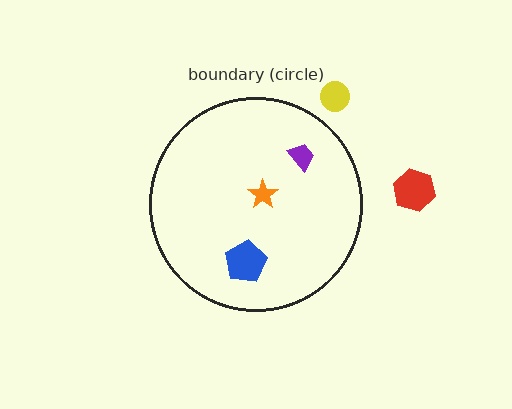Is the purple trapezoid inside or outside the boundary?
Inside.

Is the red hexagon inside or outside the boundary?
Outside.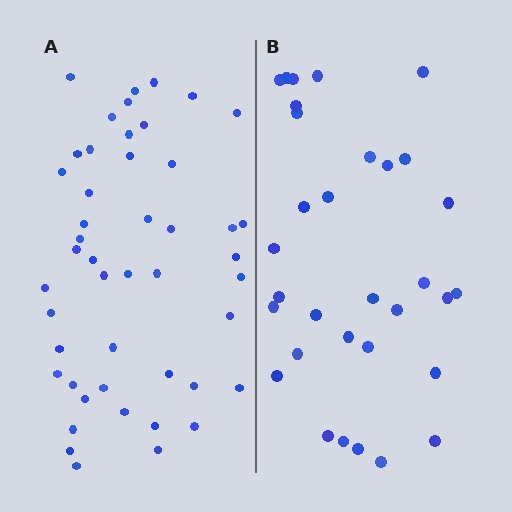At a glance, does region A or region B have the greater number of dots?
Region A (the left region) has more dots.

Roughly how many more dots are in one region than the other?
Region A has approximately 15 more dots than region B.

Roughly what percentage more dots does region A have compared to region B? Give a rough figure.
About 45% more.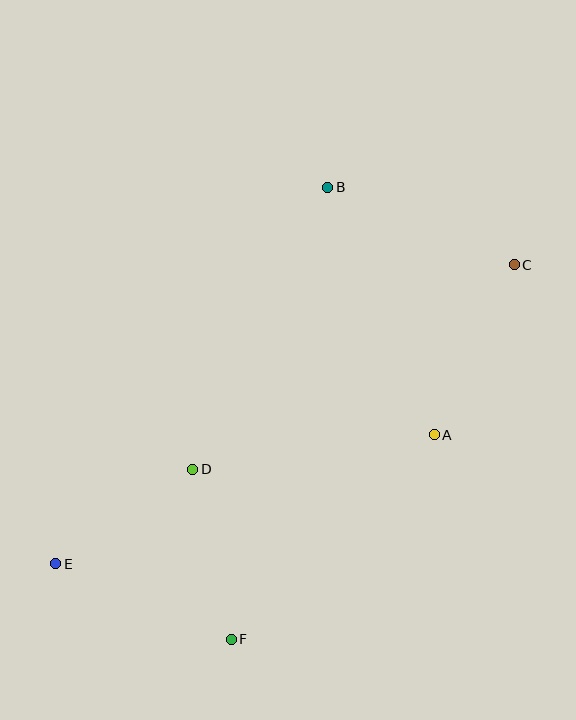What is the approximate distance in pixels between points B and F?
The distance between B and F is approximately 462 pixels.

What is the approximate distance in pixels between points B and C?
The distance between B and C is approximately 202 pixels.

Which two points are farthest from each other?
Points C and E are farthest from each other.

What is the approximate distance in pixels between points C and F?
The distance between C and F is approximately 469 pixels.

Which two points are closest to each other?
Points D and E are closest to each other.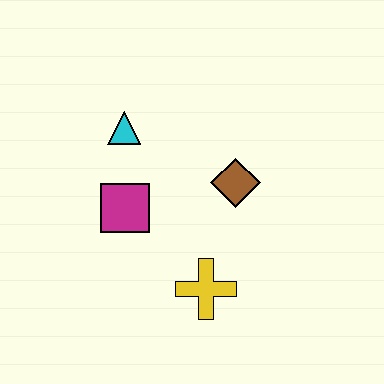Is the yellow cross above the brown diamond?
No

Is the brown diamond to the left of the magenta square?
No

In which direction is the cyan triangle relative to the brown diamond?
The cyan triangle is to the left of the brown diamond.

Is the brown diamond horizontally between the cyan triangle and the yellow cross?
No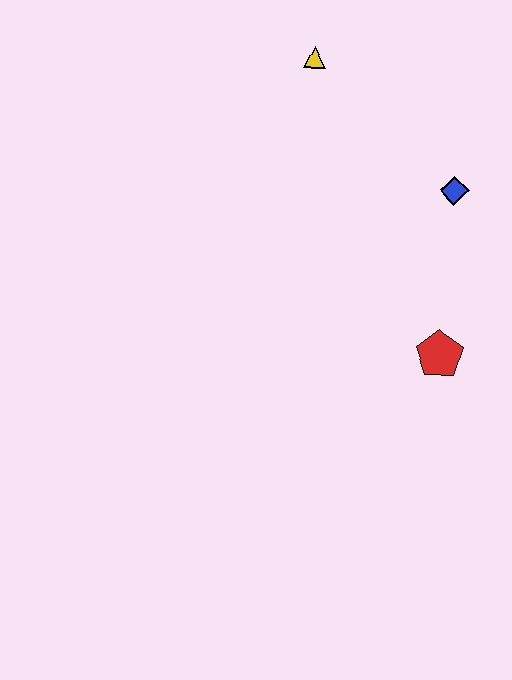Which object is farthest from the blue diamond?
The yellow triangle is farthest from the blue diamond.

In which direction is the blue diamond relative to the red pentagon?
The blue diamond is above the red pentagon.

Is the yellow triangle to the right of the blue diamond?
No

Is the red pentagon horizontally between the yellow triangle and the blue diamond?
Yes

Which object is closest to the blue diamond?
The red pentagon is closest to the blue diamond.